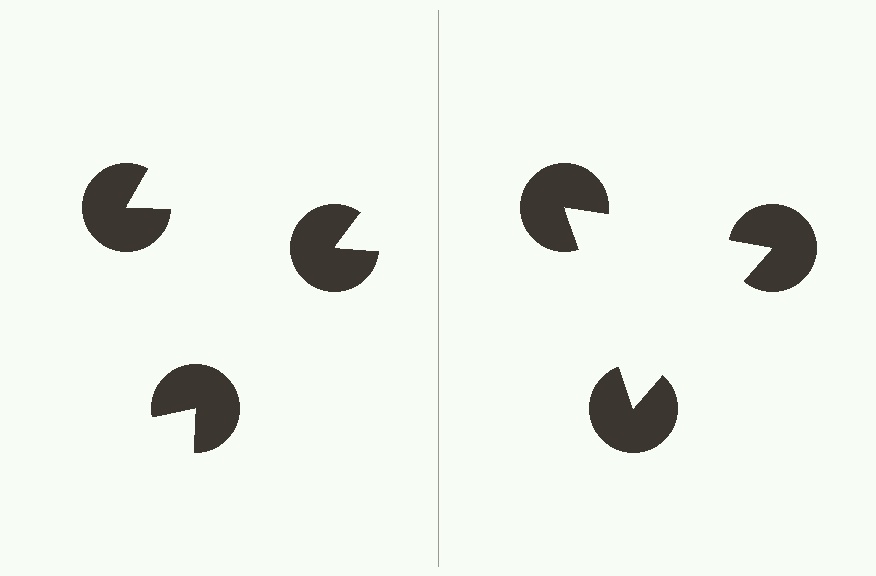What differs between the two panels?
The pac-man discs are positioned identically on both sides; only the wedge orientations differ. On the right they align to a triangle; on the left they are misaligned.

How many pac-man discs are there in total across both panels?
6 — 3 on each side.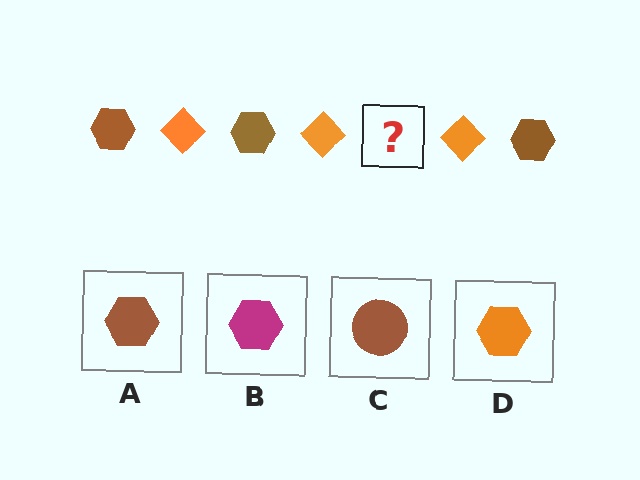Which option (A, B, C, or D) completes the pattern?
A.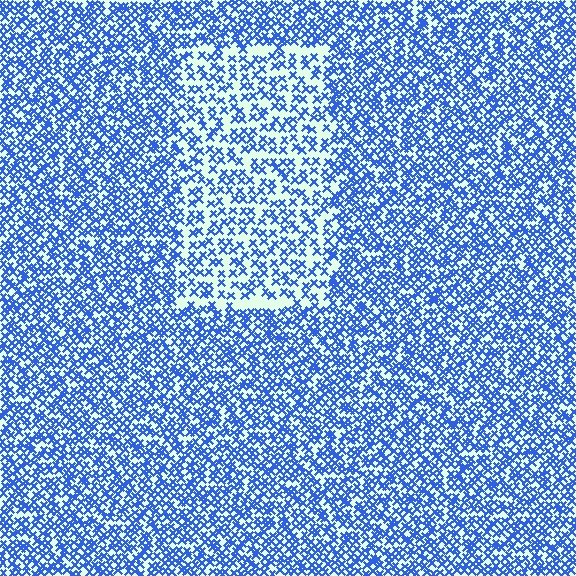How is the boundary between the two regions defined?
The boundary is defined by a change in element density (approximately 1.8x ratio). All elements are the same color, size, and shape.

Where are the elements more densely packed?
The elements are more densely packed outside the rectangle boundary.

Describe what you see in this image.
The image contains small blue elements arranged at two different densities. A rectangle-shaped region is visible where the elements are less densely packed than the surrounding area.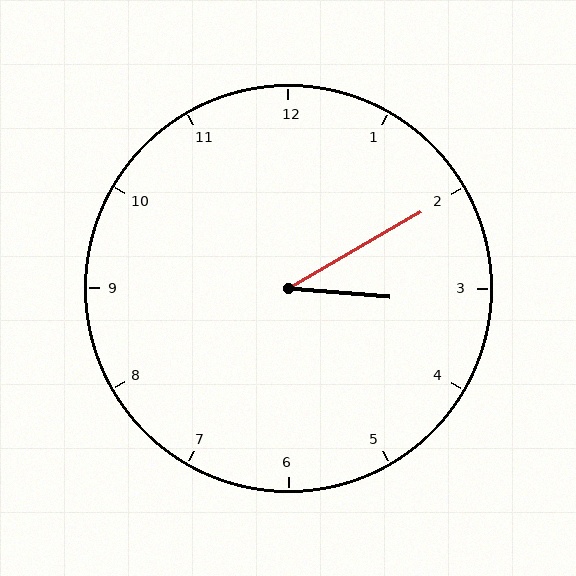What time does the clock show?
3:10.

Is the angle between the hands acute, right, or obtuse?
It is acute.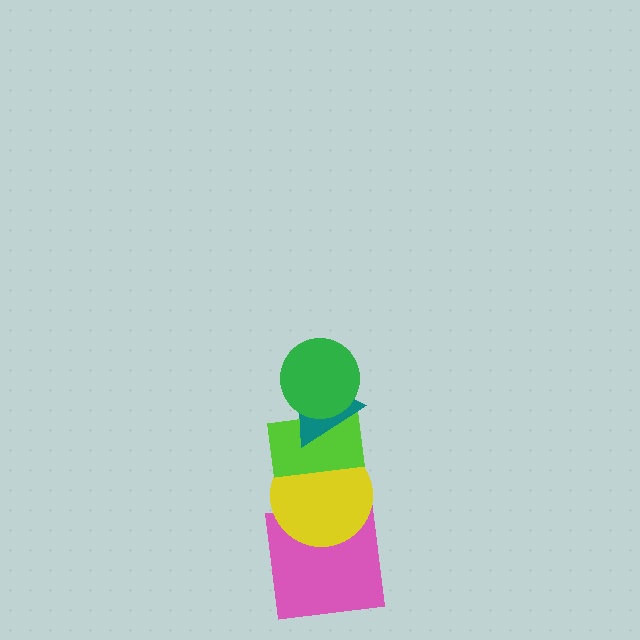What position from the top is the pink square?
The pink square is 5th from the top.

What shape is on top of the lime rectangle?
The teal triangle is on top of the lime rectangle.